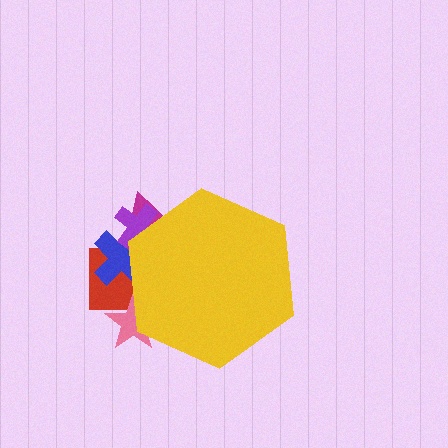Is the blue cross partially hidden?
Yes, the blue cross is partially hidden behind the yellow hexagon.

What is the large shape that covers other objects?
A yellow hexagon.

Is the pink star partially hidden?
Yes, the pink star is partially hidden behind the yellow hexagon.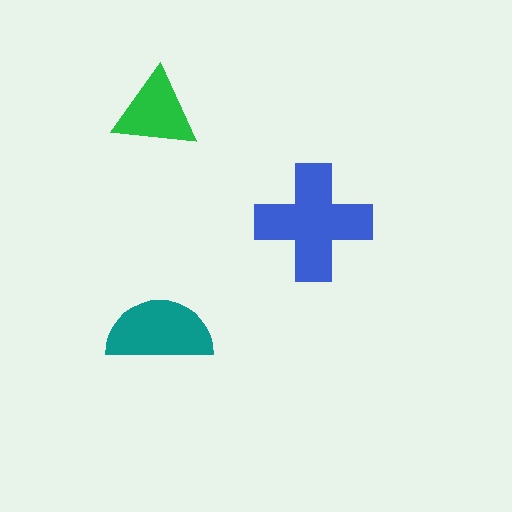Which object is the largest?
The blue cross.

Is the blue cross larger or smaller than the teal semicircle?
Larger.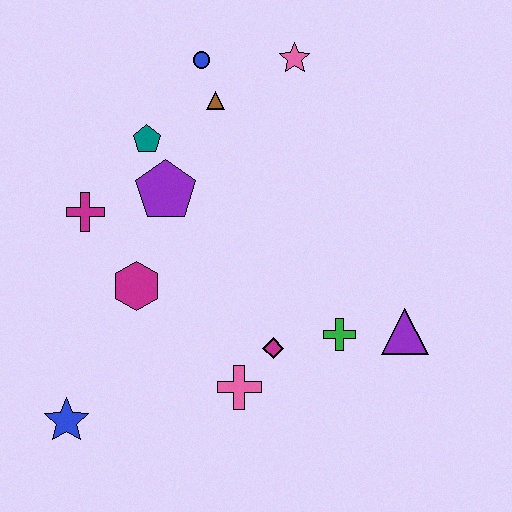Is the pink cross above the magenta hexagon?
No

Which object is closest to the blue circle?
The brown triangle is closest to the blue circle.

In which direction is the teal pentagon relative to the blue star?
The teal pentagon is above the blue star.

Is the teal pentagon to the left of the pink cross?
Yes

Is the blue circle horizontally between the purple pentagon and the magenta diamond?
Yes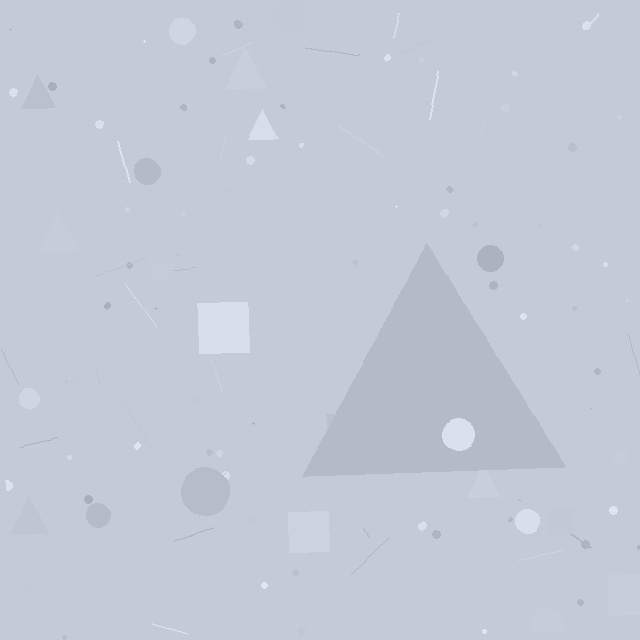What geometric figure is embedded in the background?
A triangle is embedded in the background.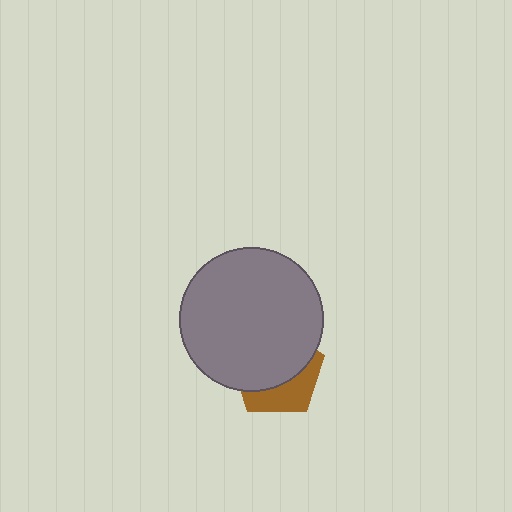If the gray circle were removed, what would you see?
You would see the complete brown pentagon.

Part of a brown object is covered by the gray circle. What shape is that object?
It is a pentagon.